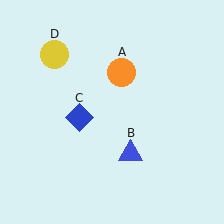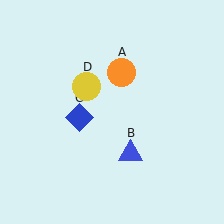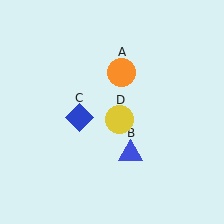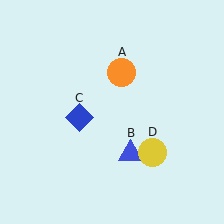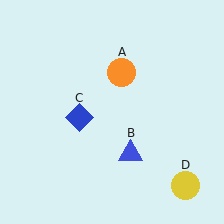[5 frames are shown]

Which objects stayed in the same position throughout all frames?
Orange circle (object A) and blue triangle (object B) and blue diamond (object C) remained stationary.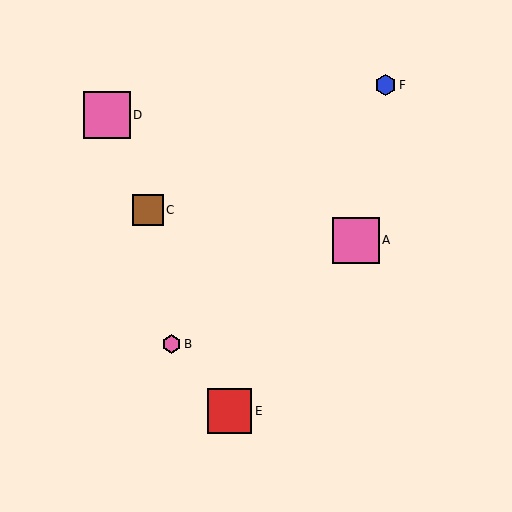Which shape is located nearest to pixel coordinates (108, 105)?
The pink square (labeled D) at (107, 115) is nearest to that location.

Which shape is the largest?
The pink square (labeled D) is the largest.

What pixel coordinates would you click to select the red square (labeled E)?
Click at (229, 411) to select the red square E.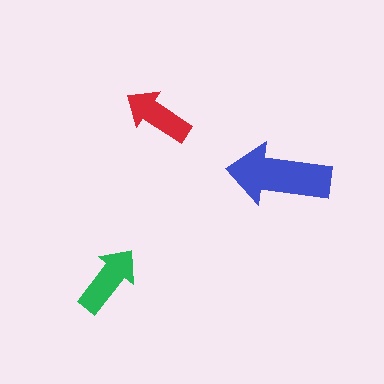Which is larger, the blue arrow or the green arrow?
The blue one.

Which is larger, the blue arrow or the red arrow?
The blue one.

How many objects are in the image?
There are 3 objects in the image.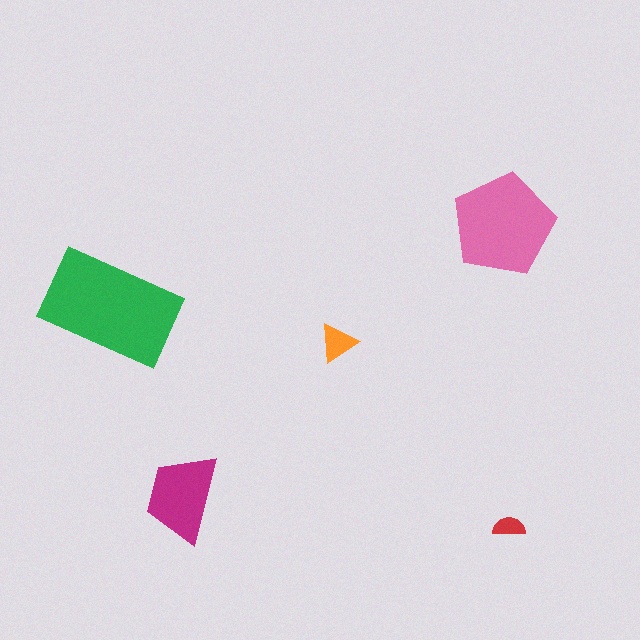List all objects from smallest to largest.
The red semicircle, the orange triangle, the magenta trapezoid, the pink pentagon, the green rectangle.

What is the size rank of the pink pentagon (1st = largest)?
2nd.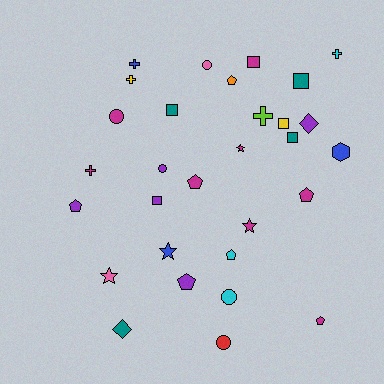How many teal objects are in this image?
There are 4 teal objects.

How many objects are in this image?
There are 30 objects.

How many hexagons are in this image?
There is 1 hexagon.